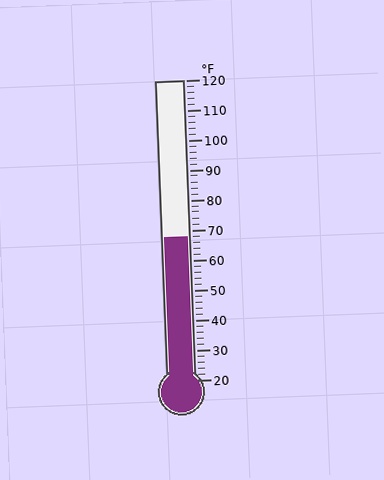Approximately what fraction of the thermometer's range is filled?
The thermometer is filled to approximately 50% of its range.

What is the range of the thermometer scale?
The thermometer scale ranges from 20°F to 120°F.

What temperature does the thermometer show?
The thermometer shows approximately 68°F.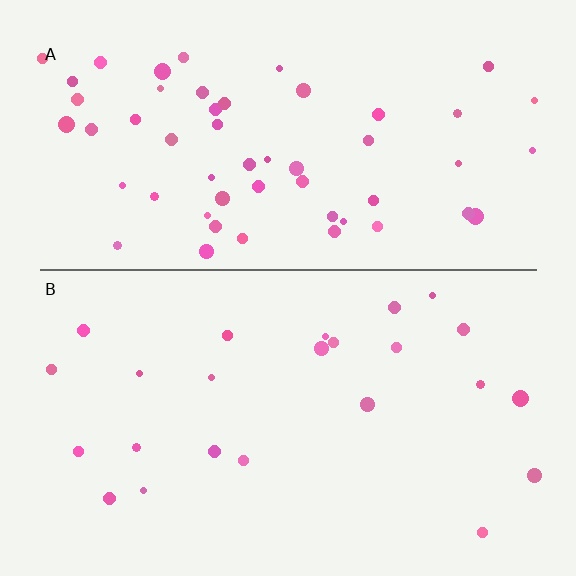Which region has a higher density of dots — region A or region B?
A (the top).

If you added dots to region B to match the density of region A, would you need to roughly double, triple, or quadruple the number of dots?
Approximately double.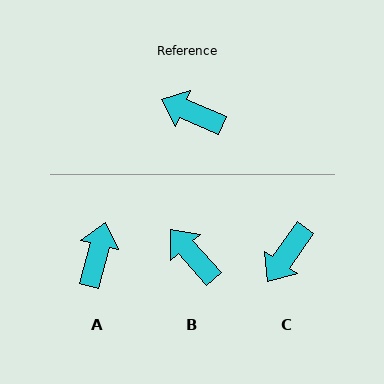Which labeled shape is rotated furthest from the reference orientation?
A, about 82 degrees away.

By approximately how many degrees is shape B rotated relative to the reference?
Approximately 26 degrees clockwise.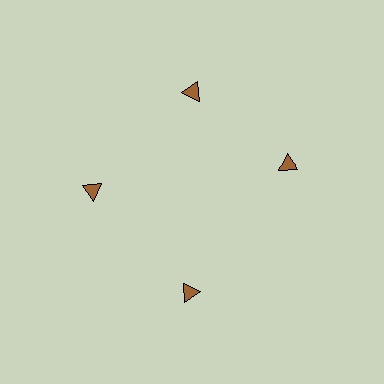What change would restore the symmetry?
The symmetry would be restored by rotating it back into even spacing with its neighbors so that all 4 triangles sit at equal angles and equal distance from the center.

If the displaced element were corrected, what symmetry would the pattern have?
It would have 4-fold rotational symmetry — the pattern would map onto itself every 90 degrees.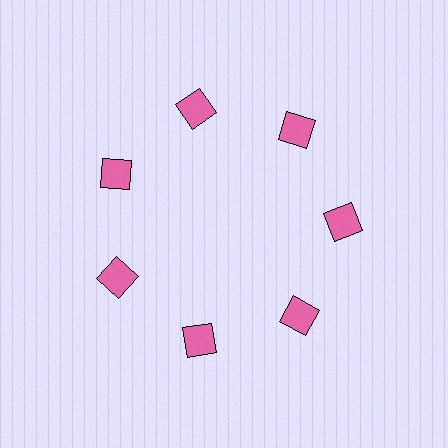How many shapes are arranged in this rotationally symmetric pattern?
There are 7 shapes, arranged in 7 groups of 1.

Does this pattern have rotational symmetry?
Yes, this pattern has 7-fold rotational symmetry. It looks the same after rotating 51 degrees around the center.